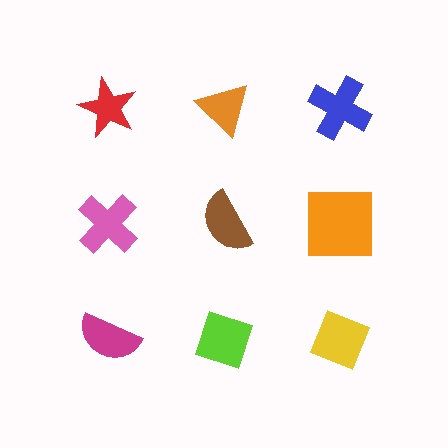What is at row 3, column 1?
A magenta semicircle.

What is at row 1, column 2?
An orange triangle.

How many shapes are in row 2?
3 shapes.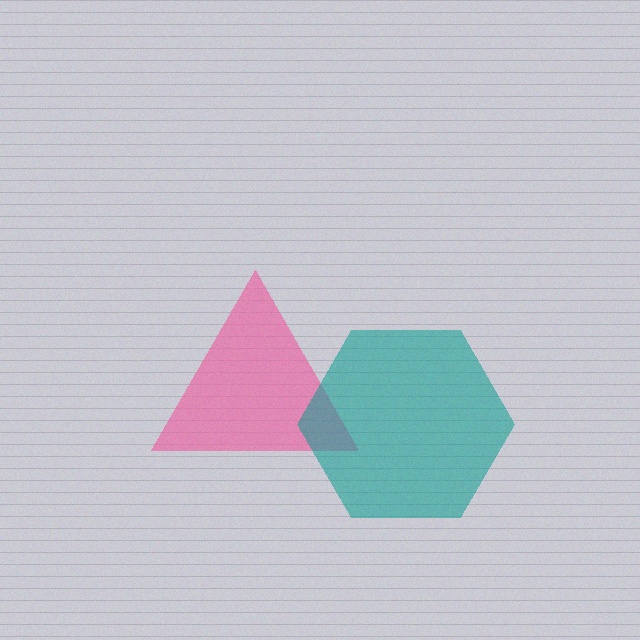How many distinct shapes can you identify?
There are 2 distinct shapes: a pink triangle, a teal hexagon.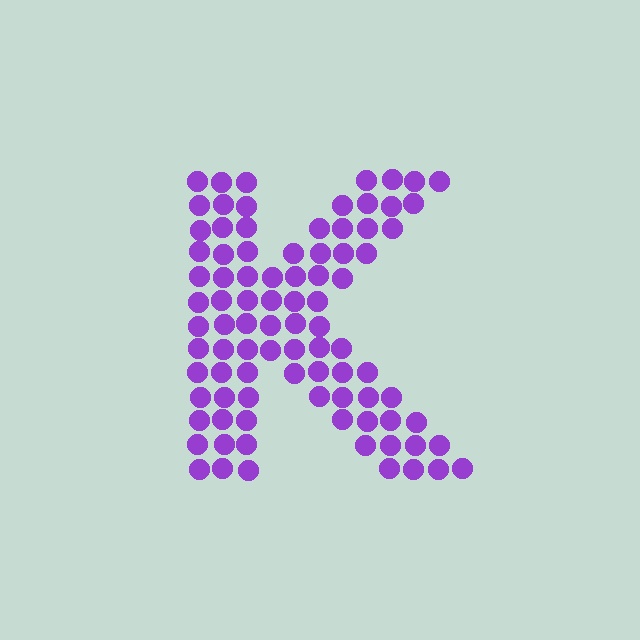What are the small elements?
The small elements are circles.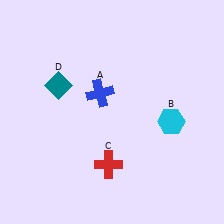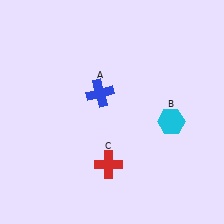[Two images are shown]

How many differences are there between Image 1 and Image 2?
There is 1 difference between the two images.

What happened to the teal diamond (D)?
The teal diamond (D) was removed in Image 2. It was in the top-left area of Image 1.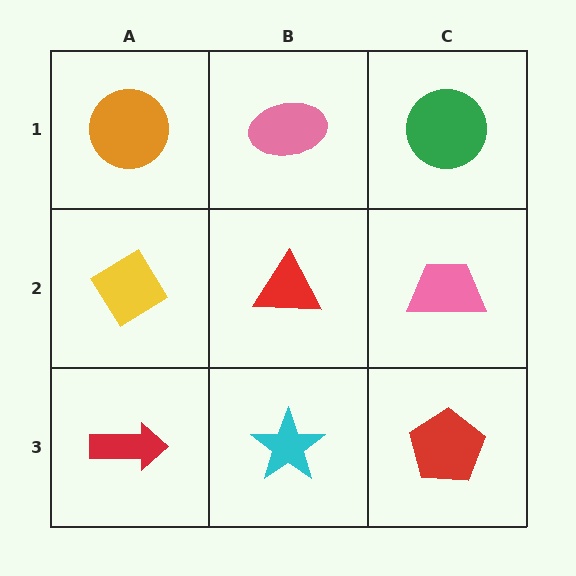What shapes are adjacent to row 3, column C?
A pink trapezoid (row 2, column C), a cyan star (row 3, column B).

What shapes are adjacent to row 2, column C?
A green circle (row 1, column C), a red pentagon (row 3, column C), a red triangle (row 2, column B).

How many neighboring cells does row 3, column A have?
2.